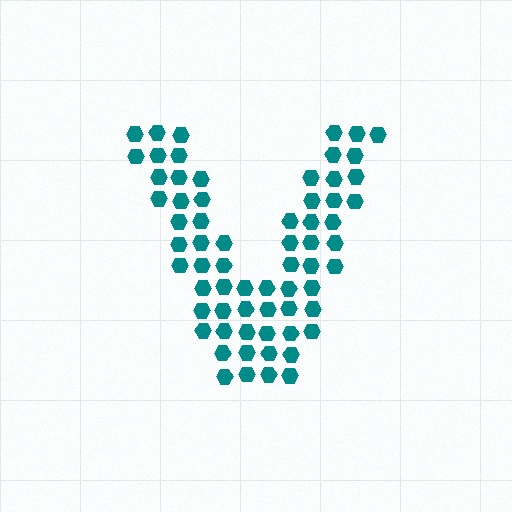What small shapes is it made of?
It is made of small hexagons.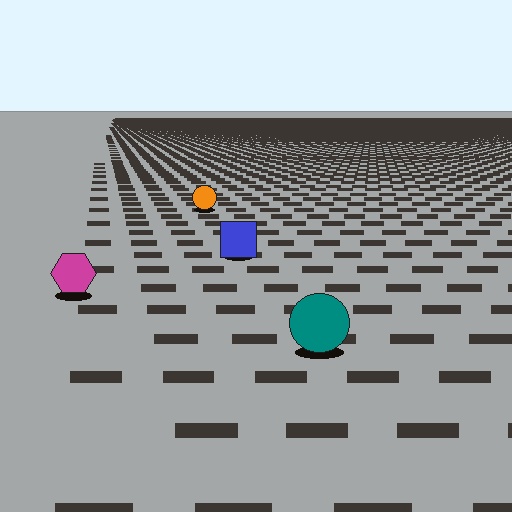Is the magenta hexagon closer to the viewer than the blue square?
Yes. The magenta hexagon is closer — you can tell from the texture gradient: the ground texture is coarser near it.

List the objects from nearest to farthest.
From nearest to farthest: the teal circle, the magenta hexagon, the blue square, the orange circle.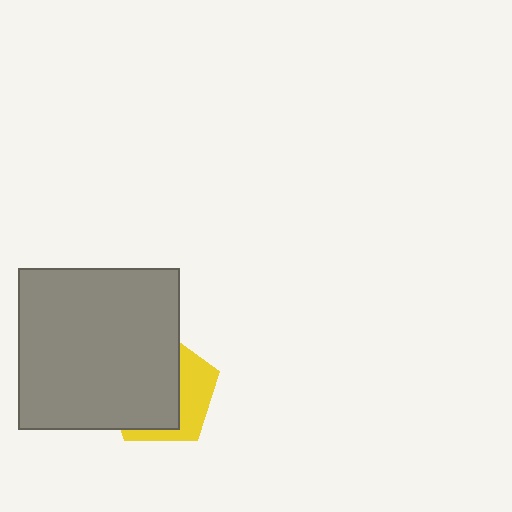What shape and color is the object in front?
The object in front is a gray square.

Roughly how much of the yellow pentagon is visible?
A small part of it is visible (roughly 36%).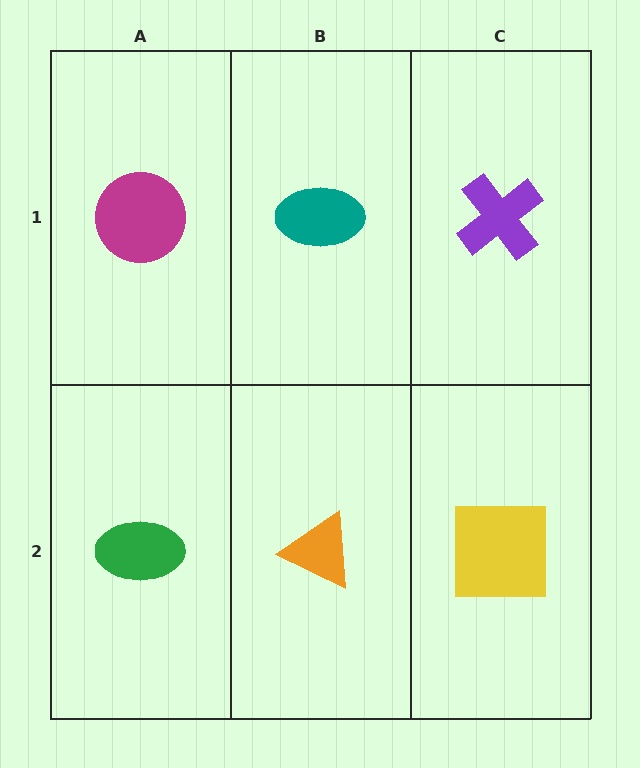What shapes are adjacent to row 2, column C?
A purple cross (row 1, column C), an orange triangle (row 2, column B).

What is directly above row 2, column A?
A magenta circle.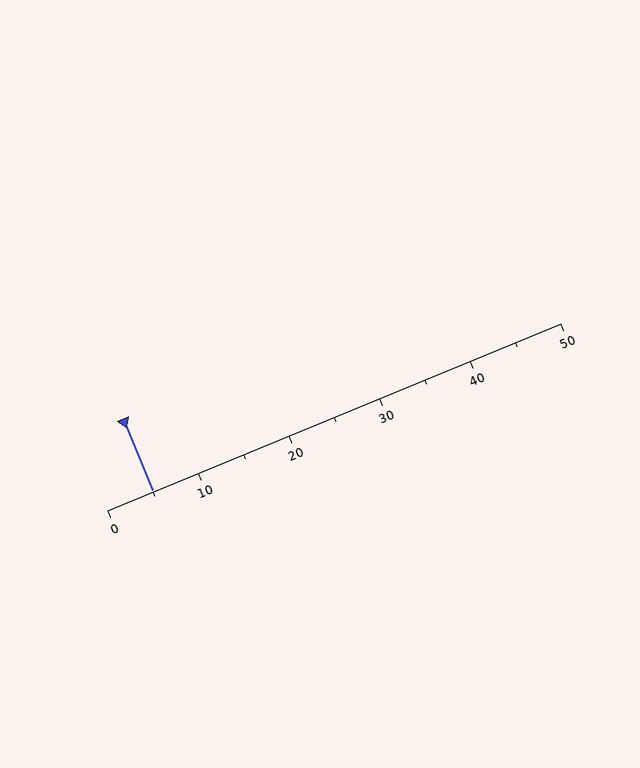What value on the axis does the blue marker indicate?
The marker indicates approximately 5.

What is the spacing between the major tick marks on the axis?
The major ticks are spaced 10 apart.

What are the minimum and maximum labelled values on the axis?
The axis runs from 0 to 50.